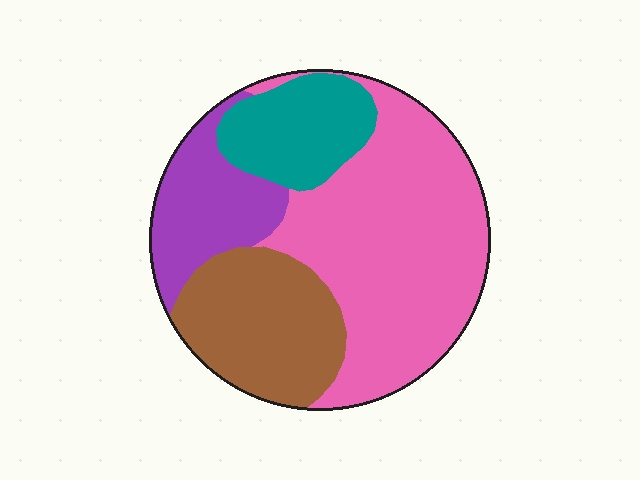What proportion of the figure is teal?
Teal takes up less than a sixth of the figure.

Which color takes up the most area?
Pink, at roughly 45%.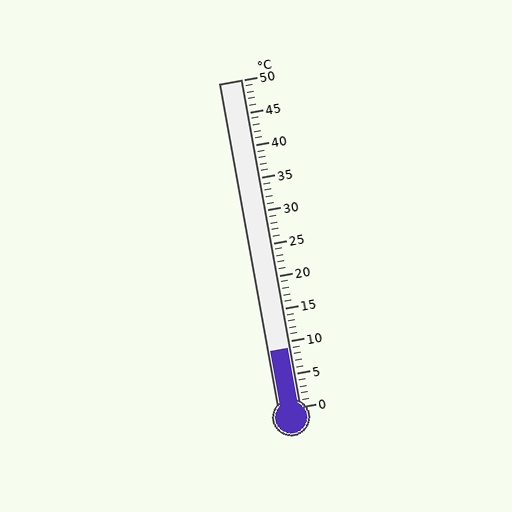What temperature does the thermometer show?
The thermometer shows approximately 9°C.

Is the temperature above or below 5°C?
The temperature is above 5°C.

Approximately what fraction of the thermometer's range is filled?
The thermometer is filled to approximately 20% of its range.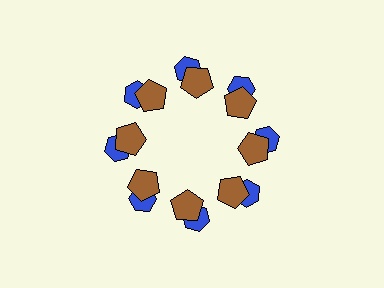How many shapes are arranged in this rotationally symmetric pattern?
There are 16 shapes, arranged in 8 groups of 2.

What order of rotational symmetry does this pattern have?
This pattern has 8-fold rotational symmetry.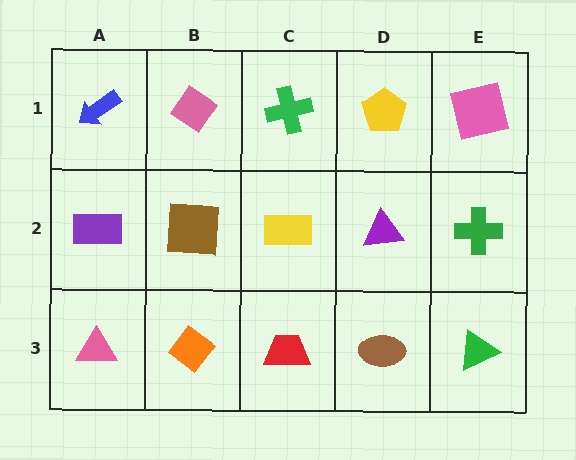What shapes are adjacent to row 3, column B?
A brown square (row 2, column B), a pink triangle (row 3, column A), a red trapezoid (row 3, column C).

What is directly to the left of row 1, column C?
A pink diamond.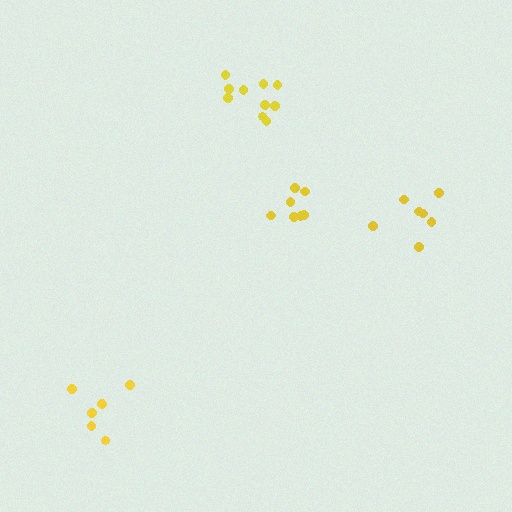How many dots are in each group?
Group 1: 7 dots, Group 2: 7 dots, Group 3: 10 dots, Group 4: 6 dots (30 total).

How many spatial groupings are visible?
There are 4 spatial groupings.